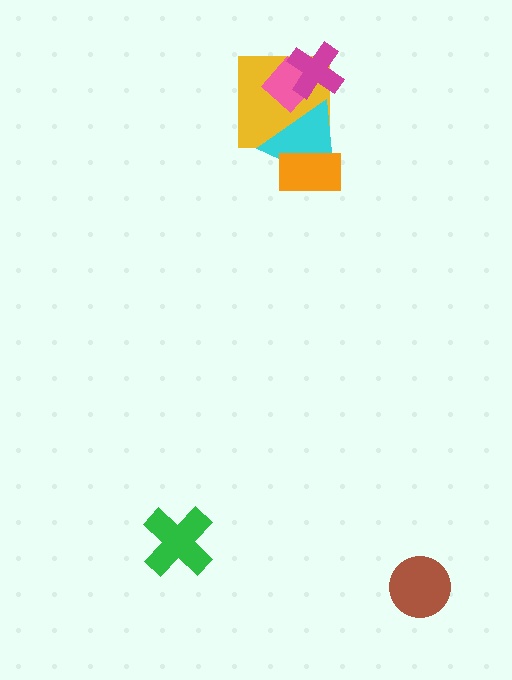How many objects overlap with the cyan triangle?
3 objects overlap with the cyan triangle.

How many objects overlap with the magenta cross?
2 objects overlap with the magenta cross.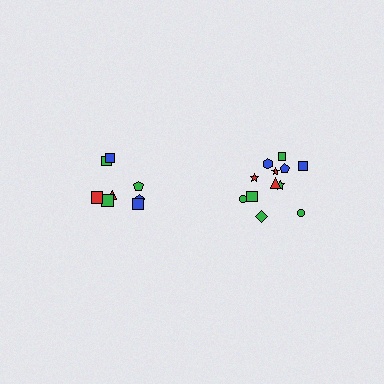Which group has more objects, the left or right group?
The right group.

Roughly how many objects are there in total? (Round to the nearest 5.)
Roughly 20 objects in total.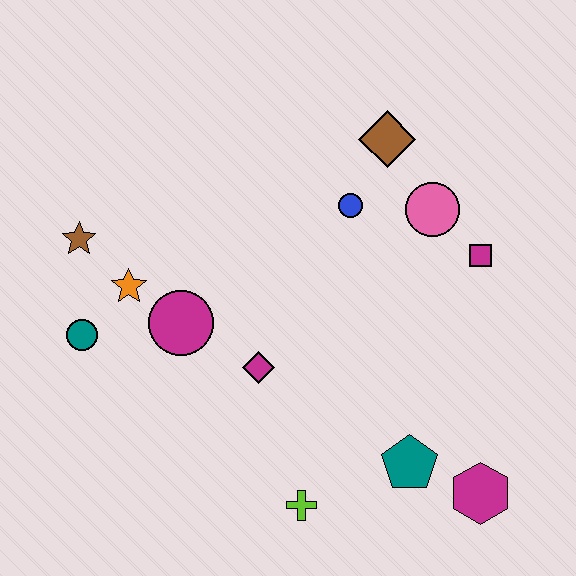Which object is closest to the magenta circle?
The orange star is closest to the magenta circle.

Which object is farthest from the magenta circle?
The magenta hexagon is farthest from the magenta circle.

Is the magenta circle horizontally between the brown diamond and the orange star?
Yes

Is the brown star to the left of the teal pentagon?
Yes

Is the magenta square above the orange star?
Yes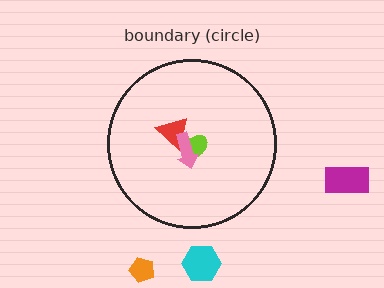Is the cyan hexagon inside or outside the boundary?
Outside.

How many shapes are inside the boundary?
3 inside, 3 outside.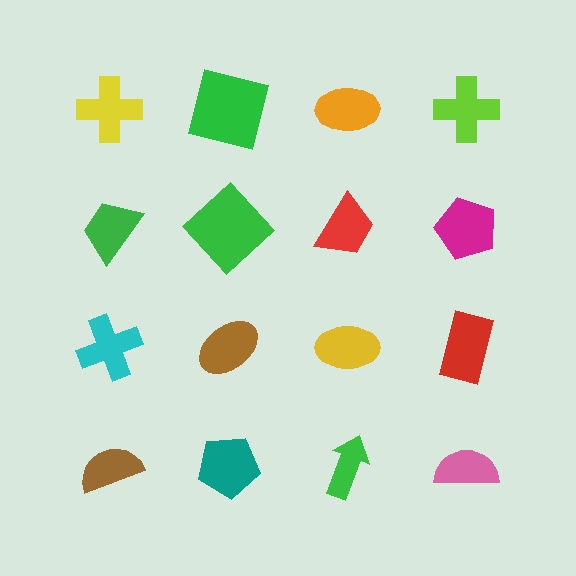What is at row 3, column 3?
A yellow ellipse.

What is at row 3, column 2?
A brown ellipse.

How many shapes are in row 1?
4 shapes.